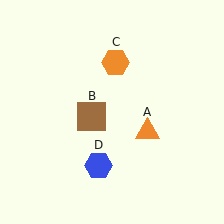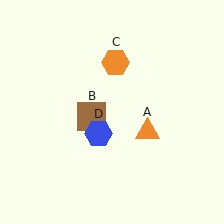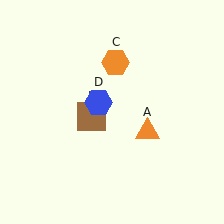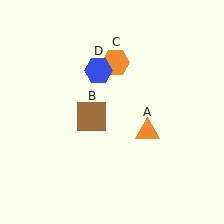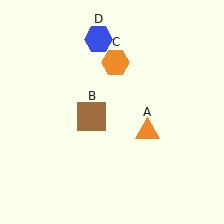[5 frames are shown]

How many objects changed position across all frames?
1 object changed position: blue hexagon (object D).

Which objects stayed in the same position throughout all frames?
Orange triangle (object A) and brown square (object B) and orange hexagon (object C) remained stationary.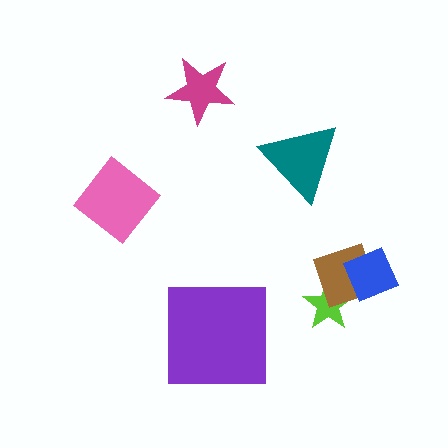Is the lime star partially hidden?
Yes, it is partially covered by another shape.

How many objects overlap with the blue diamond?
1 object overlaps with the blue diamond.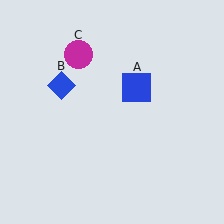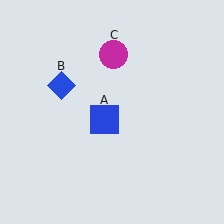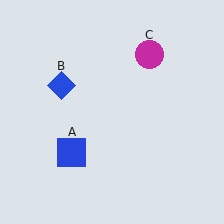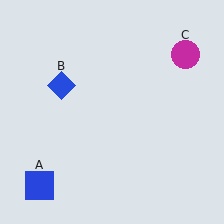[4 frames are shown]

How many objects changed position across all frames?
2 objects changed position: blue square (object A), magenta circle (object C).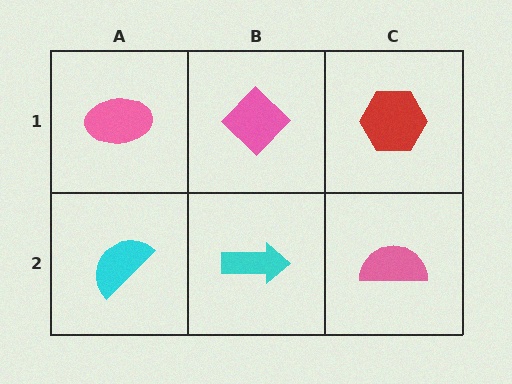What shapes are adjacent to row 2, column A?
A pink ellipse (row 1, column A), a cyan arrow (row 2, column B).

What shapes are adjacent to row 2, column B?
A pink diamond (row 1, column B), a cyan semicircle (row 2, column A), a pink semicircle (row 2, column C).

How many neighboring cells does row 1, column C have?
2.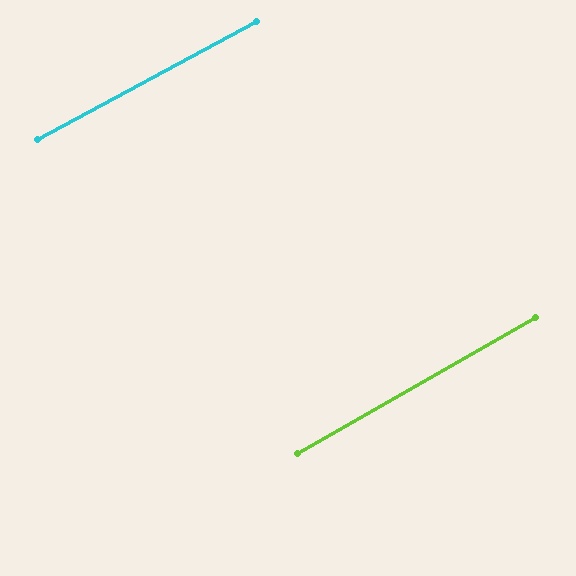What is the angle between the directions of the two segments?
Approximately 2 degrees.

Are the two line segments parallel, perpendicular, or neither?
Parallel — their directions differ by only 1.5°.